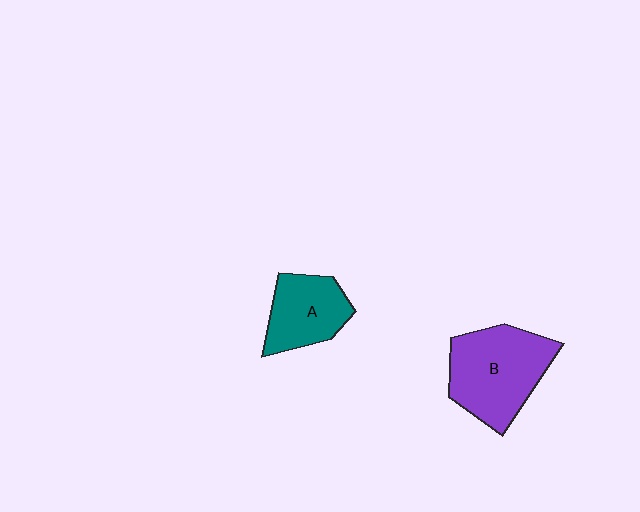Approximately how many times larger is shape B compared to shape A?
Approximately 1.5 times.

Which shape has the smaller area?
Shape A (teal).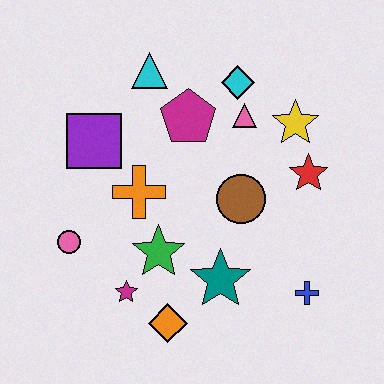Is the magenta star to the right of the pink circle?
Yes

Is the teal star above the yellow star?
No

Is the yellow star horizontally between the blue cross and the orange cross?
Yes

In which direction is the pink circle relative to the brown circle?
The pink circle is to the left of the brown circle.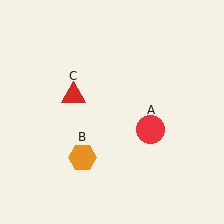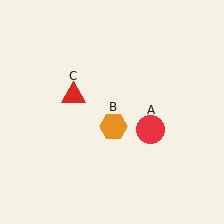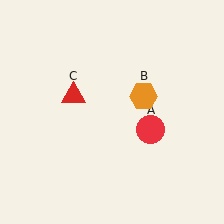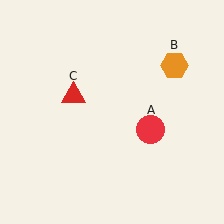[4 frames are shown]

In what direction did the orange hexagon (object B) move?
The orange hexagon (object B) moved up and to the right.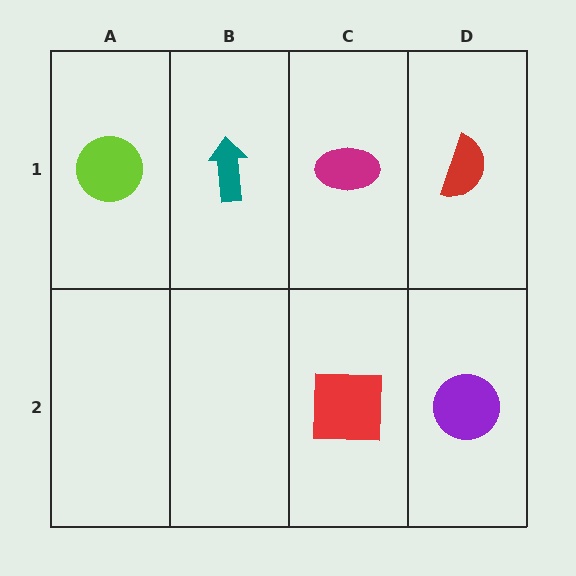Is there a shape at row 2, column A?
No, that cell is empty.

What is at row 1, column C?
A magenta ellipse.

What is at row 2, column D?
A purple circle.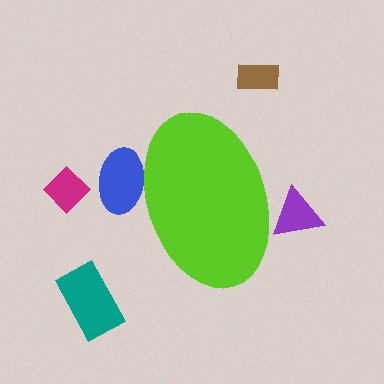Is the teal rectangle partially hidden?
No, the teal rectangle is fully visible.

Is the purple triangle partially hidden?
Yes, the purple triangle is partially hidden behind the lime ellipse.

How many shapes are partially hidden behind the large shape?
2 shapes are partially hidden.